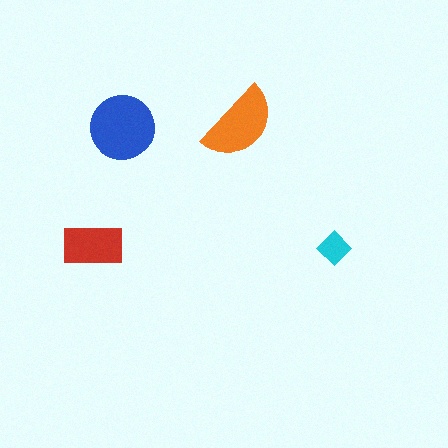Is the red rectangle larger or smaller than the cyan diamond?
Larger.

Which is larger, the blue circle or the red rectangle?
The blue circle.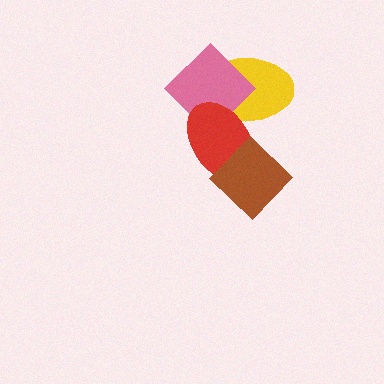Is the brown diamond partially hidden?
No, no other shape covers it.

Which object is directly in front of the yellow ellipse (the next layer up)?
The pink diamond is directly in front of the yellow ellipse.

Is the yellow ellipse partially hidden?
Yes, it is partially covered by another shape.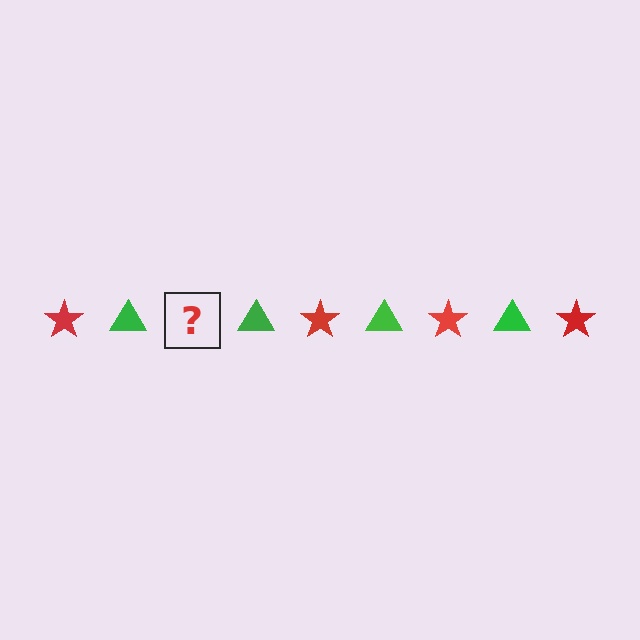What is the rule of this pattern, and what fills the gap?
The rule is that the pattern alternates between red star and green triangle. The gap should be filled with a red star.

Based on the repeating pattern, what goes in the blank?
The blank should be a red star.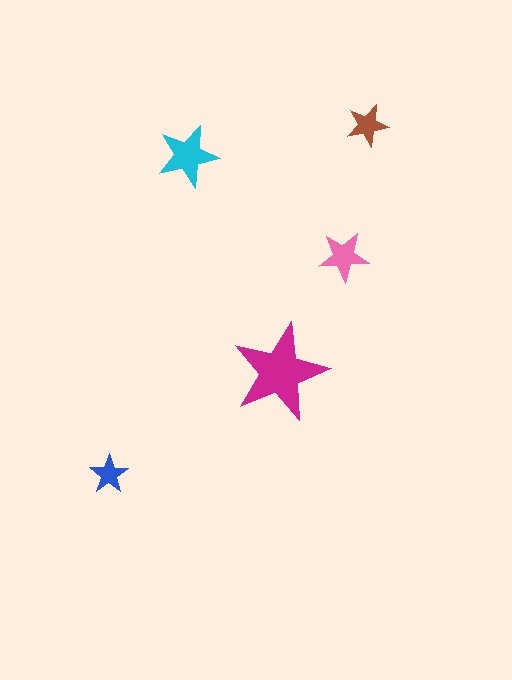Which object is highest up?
The brown star is topmost.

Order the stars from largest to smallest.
the magenta one, the cyan one, the pink one, the brown one, the blue one.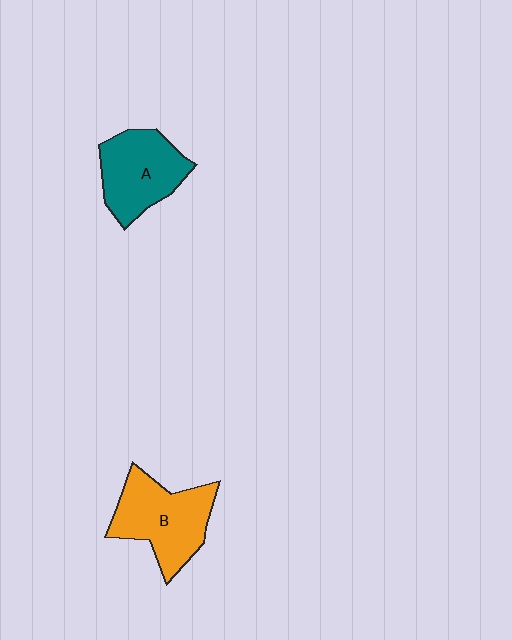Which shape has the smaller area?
Shape A (teal).